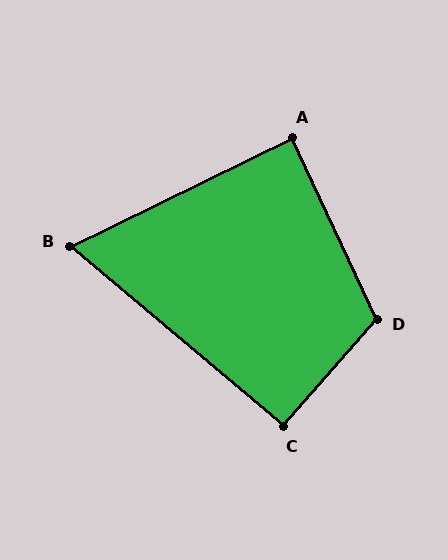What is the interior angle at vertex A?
Approximately 89 degrees (approximately right).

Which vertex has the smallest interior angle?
B, at approximately 66 degrees.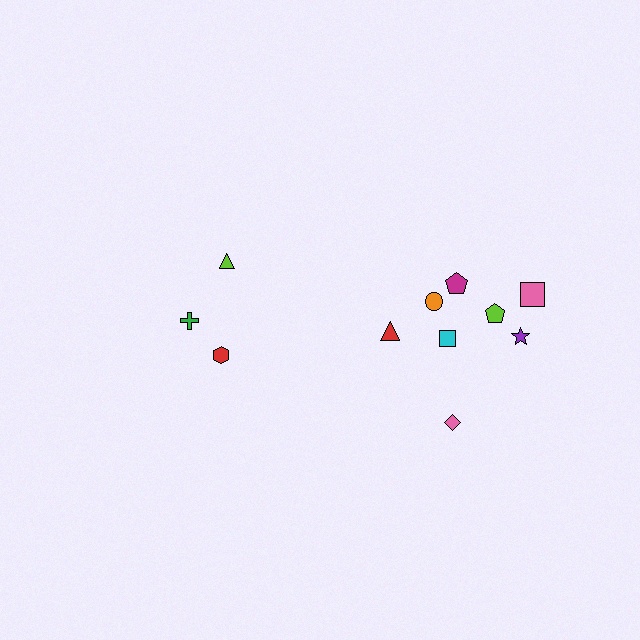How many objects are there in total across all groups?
There are 11 objects.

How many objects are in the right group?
There are 8 objects.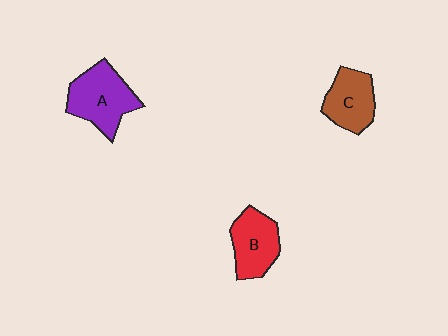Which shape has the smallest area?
Shape C (brown).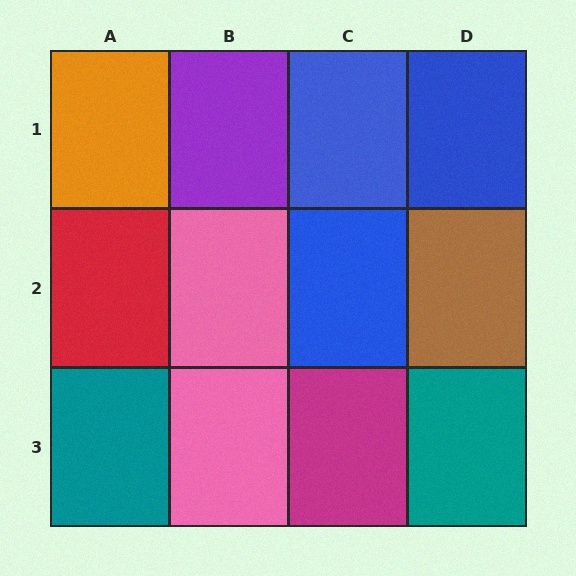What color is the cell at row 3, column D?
Teal.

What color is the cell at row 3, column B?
Pink.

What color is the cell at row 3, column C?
Magenta.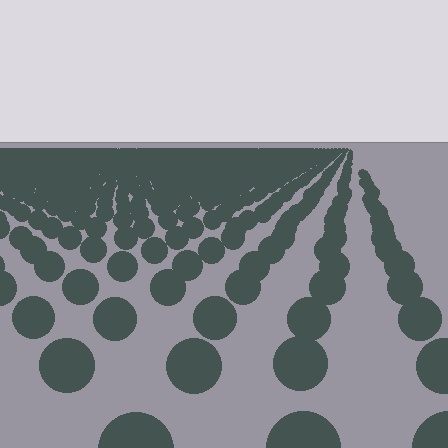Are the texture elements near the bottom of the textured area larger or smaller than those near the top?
Larger. Near the bottom, elements are closer to the viewer and appear at a bigger on-screen size.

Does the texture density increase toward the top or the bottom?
Density increases toward the top.